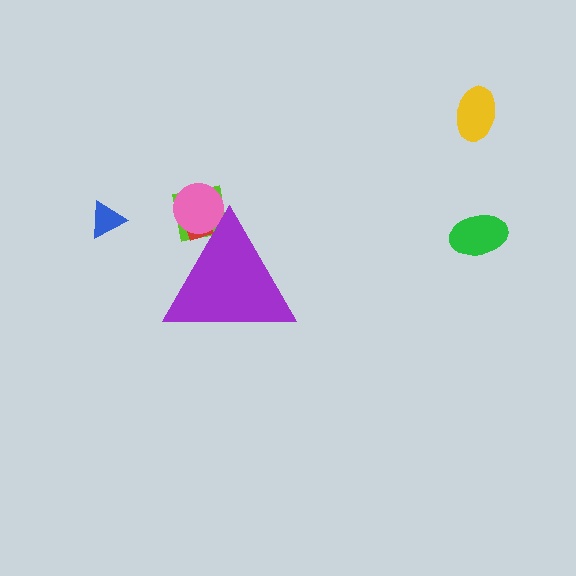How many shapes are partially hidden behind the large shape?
3 shapes are partially hidden.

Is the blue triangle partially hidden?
No, the blue triangle is fully visible.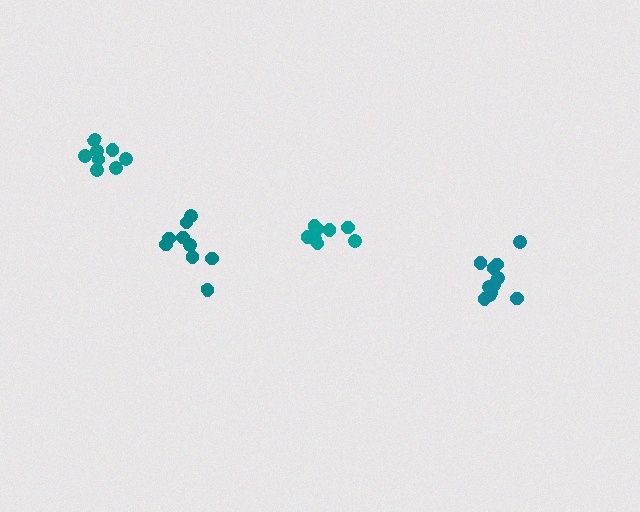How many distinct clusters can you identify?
There are 4 distinct clusters.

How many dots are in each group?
Group 1: 8 dots, Group 2: 8 dots, Group 3: 11 dots, Group 4: 9 dots (36 total).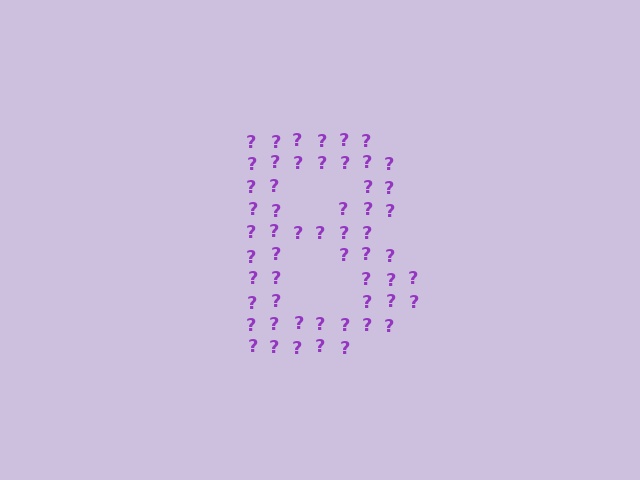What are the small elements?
The small elements are question marks.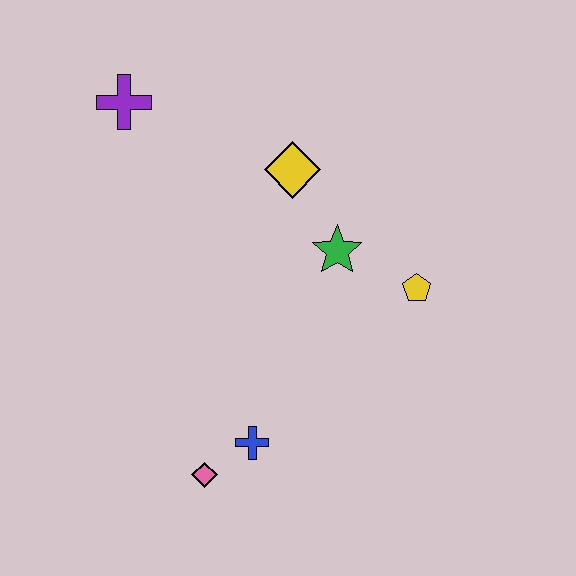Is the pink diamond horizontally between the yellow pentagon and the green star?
No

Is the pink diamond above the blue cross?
No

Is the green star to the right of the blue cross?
Yes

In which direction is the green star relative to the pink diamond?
The green star is above the pink diamond.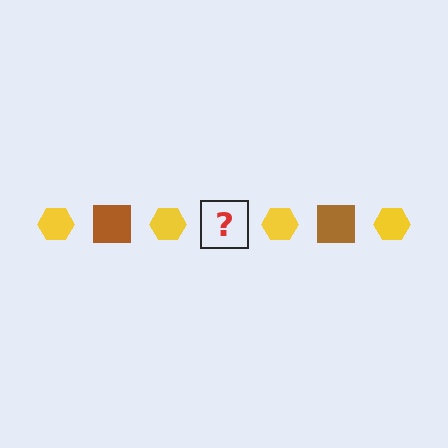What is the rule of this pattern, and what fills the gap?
The rule is that the pattern alternates between yellow hexagon and brown square. The gap should be filled with a brown square.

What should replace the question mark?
The question mark should be replaced with a brown square.